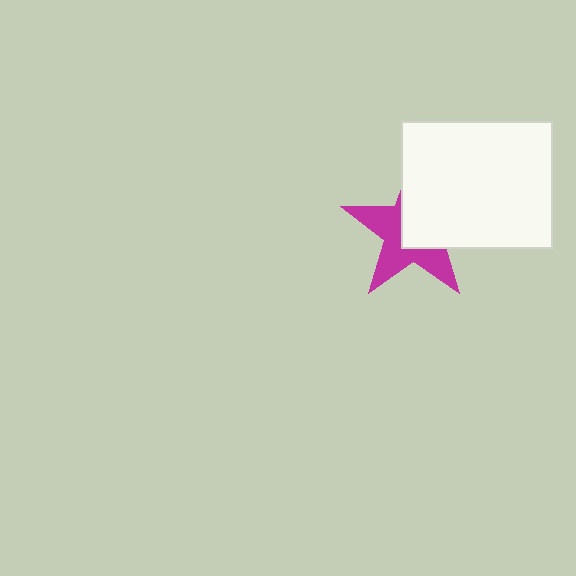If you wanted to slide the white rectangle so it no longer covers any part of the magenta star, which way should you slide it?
Slide it toward the upper-right — that is the most direct way to separate the two shapes.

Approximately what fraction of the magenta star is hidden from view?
Roughly 49% of the magenta star is hidden behind the white rectangle.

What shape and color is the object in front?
The object in front is a white rectangle.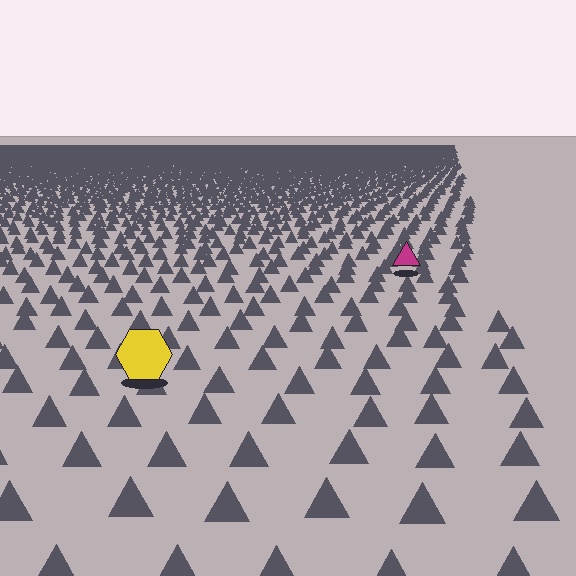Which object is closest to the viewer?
The yellow hexagon is closest. The texture marks near it are larger and more spread out.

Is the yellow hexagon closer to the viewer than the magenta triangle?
Yes. The yellow hexagon is closer — you can tell from the texture gradient: the ground texture is coarser near it.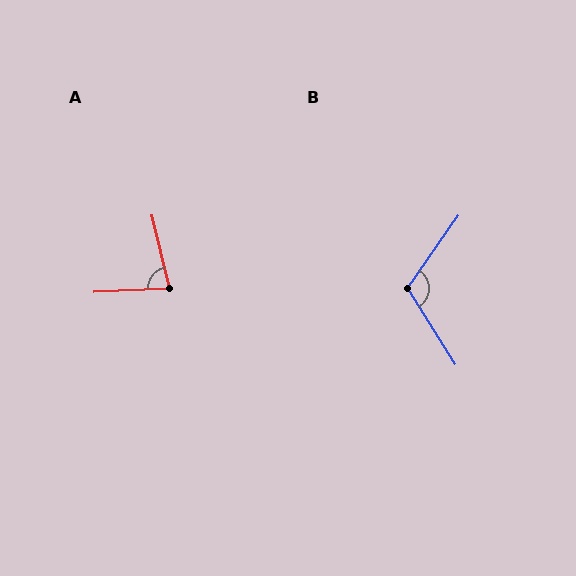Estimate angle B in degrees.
Approximately 113 degrees.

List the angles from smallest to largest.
A (79°), B (113°).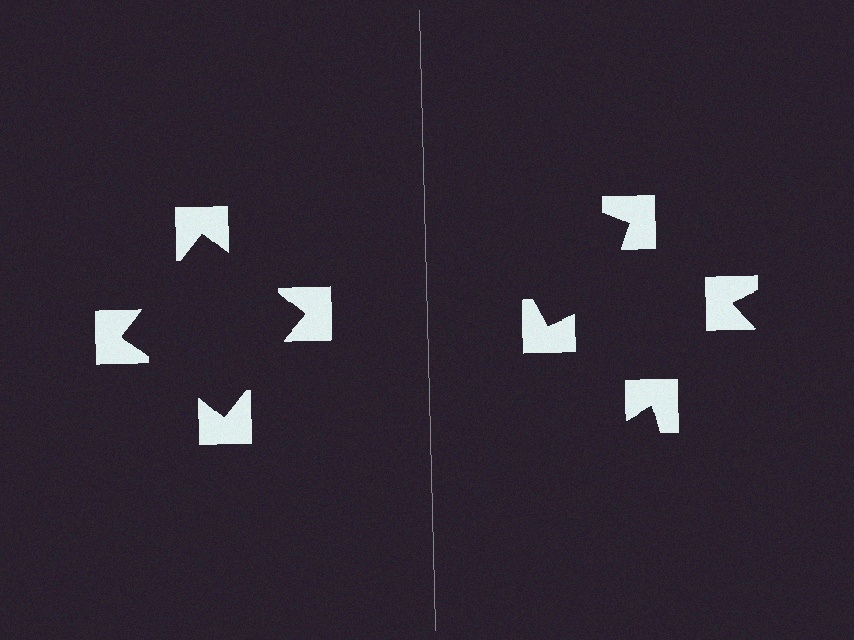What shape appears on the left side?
An illusory square.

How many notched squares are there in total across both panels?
8 — 4 on each side.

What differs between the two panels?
The notched squares are positioned identically on both sides; only the wedge orientations differ. On the left they align to a square; on the right they are misaligned.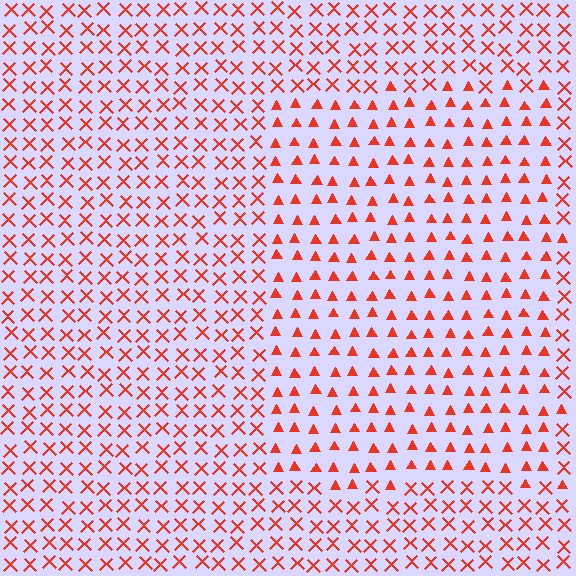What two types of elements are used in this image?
The image uses triangles inside the rectangle region and X marks outside it.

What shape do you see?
I see a rectangle.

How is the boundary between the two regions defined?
The boundary is defined by a change in element shape: triangles inside vs. X marks outside. All elements share the same color and spacing.